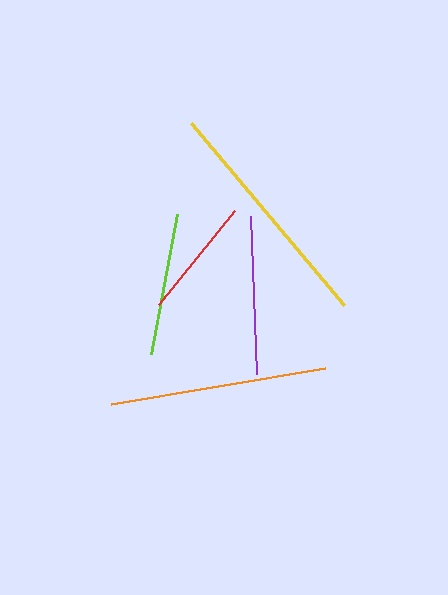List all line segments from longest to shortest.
From longest to shortest: yellow, orange, purple, lime, red.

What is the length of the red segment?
The red segment is approximately 121 pixels long.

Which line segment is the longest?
The yellow line is the longest at approximately 238 pixels.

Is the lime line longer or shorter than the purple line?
The purple line is longer than the lime line.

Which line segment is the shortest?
The red line is the shortest at approximately 121 pixels.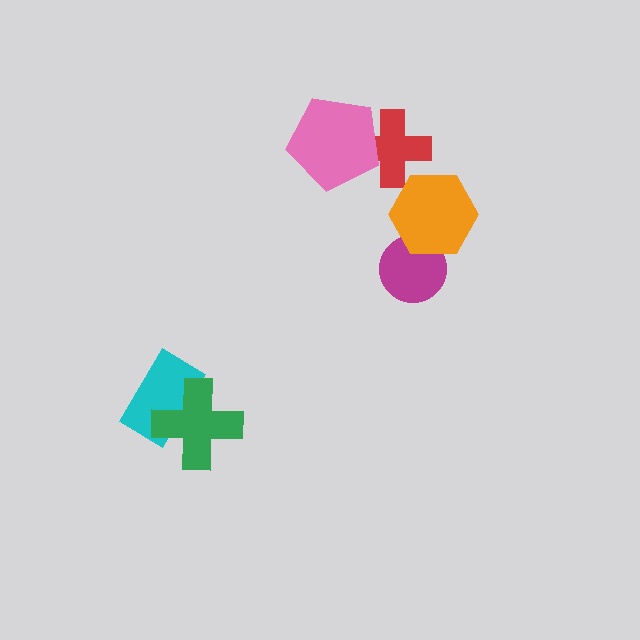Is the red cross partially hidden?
Yes, it is partially covered by another shape.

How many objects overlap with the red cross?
1 object overlaps with the red cross.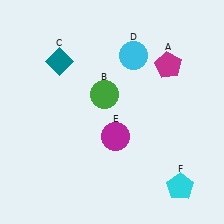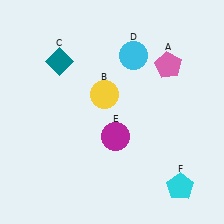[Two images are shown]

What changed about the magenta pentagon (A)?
In Image 1, A is magenta. In Image 2, it changed to pink.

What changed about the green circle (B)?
In Image 1, B is green. In Image 2, it changed to yellow.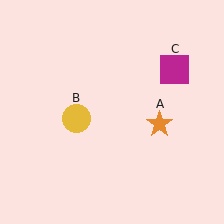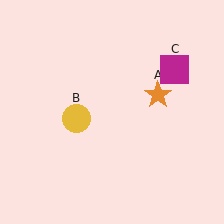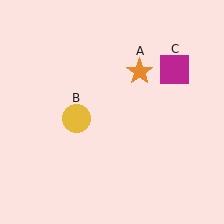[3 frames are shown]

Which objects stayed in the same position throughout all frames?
Yellow circle (object B) and magenta square (object C) remained stationary.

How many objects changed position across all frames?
1 object changed position: orange star (object A).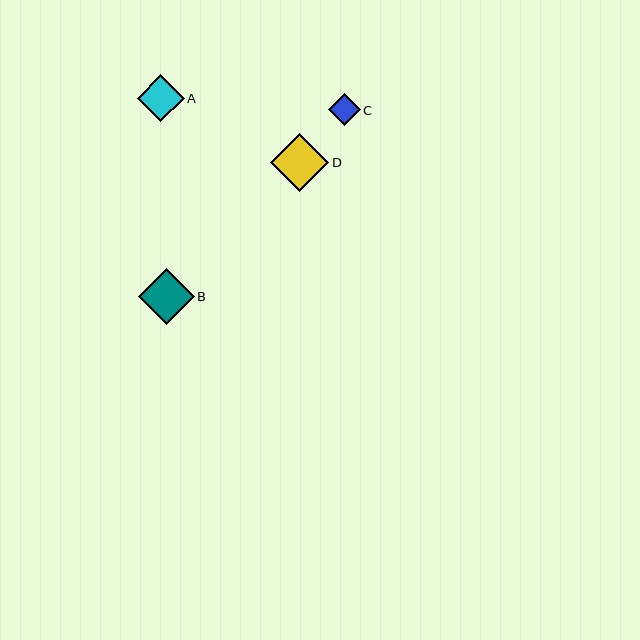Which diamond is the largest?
Diamond D is the largest with a size of approximately 58 pixels.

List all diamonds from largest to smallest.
From largest to smallest: D, B, A, C.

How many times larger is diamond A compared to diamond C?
Diamond A is approximately 1.5 times the size of diamond C.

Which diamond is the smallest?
Diamond C is the smallest with a size of approximately 31 pixels.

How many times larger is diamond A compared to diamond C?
Diamond A is approximately 1.5 times the size of diamond C.